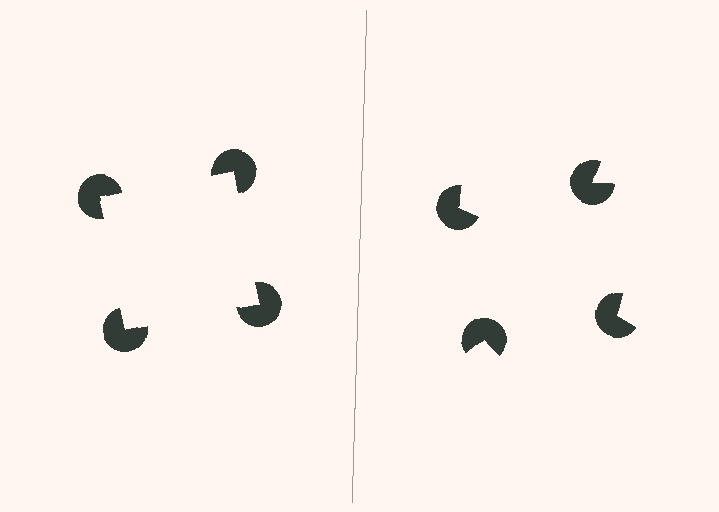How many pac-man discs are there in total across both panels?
8 — 4 on each side.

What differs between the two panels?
The pac-man discs are positioned identically on both sides; only the wedge orientations differ. On the left they align to a square; on the right they are misaligned.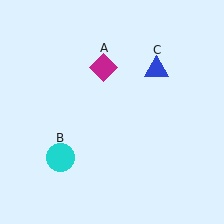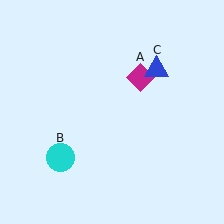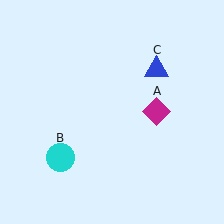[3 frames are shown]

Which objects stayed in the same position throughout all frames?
Cyan circle (object B) and blue triangle (object C) remained stationary.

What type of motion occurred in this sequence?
The magenta diamond (object A) rotated clockwise around the center of the scene.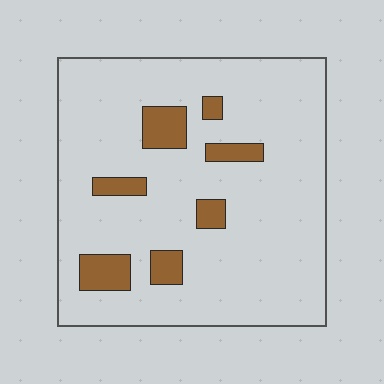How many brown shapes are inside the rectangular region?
7.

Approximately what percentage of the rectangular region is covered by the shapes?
Approximately 10%.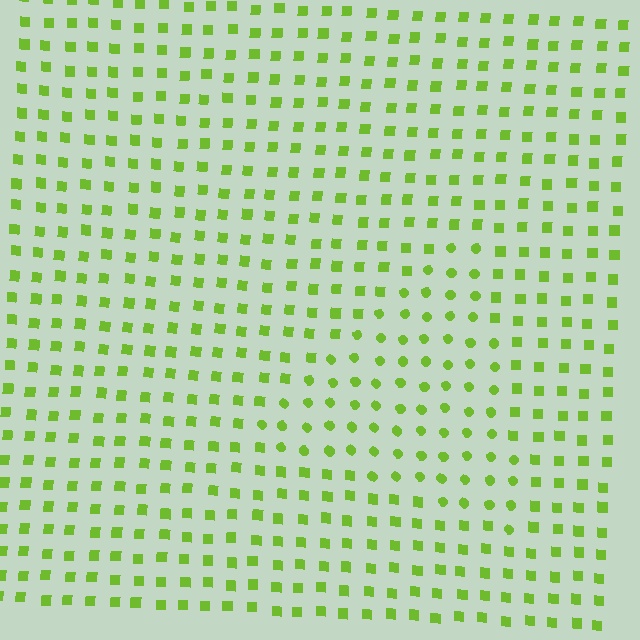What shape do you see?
I see a triangle.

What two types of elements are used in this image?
The image uses circles inside the triangle region and squares outside it.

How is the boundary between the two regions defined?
The boundary is defined by a change in element shape: circles inside vs. squares outside. All elements share the same color and spacing.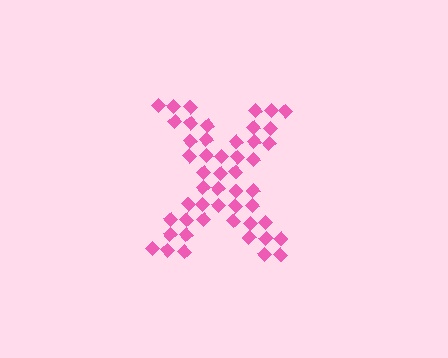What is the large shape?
The large shape is the letter X.